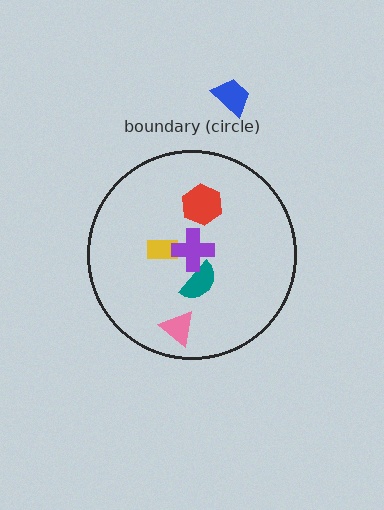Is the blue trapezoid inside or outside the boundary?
Outside.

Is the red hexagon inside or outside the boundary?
Inside.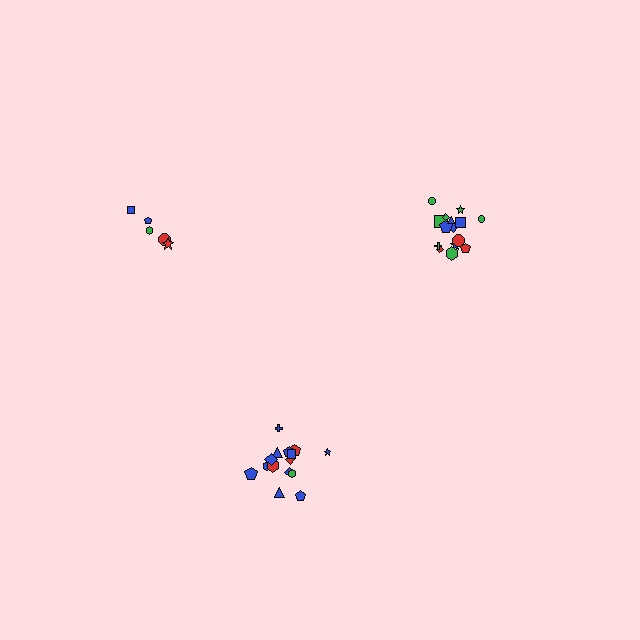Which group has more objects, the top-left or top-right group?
The top-right group.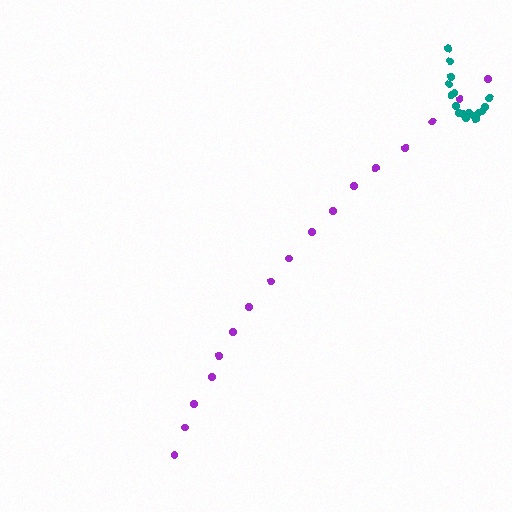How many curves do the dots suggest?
There are 2 distinct paths.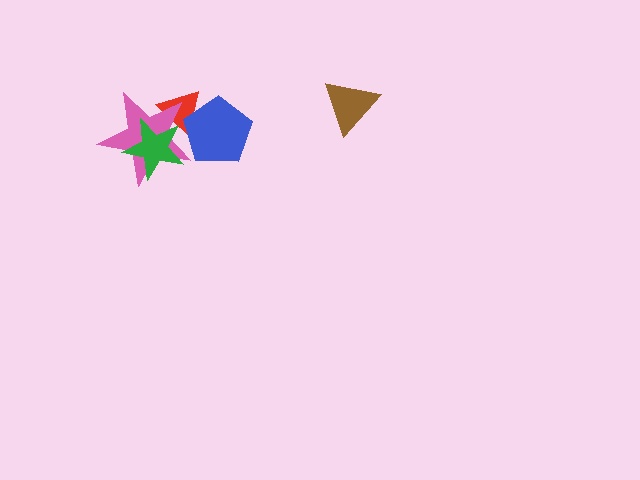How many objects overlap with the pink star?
3 objects overlap with the pink star.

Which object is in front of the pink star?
The green star is in front of the pink star.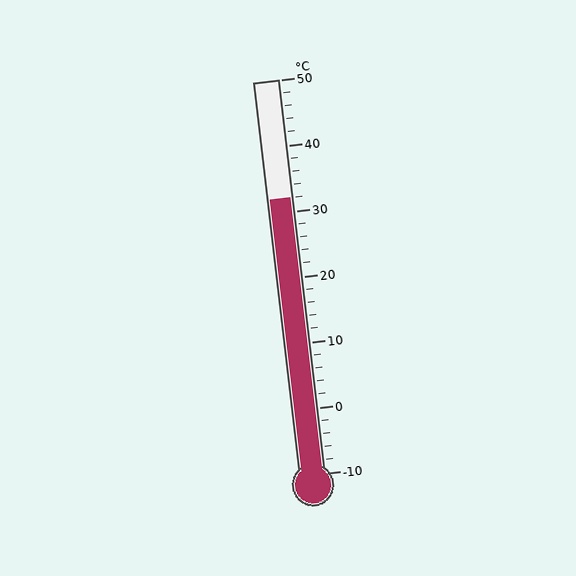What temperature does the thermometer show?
The thermometer shows approximately 32°C.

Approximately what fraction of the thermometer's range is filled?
The thermometer is filled to approximately 70% of its range.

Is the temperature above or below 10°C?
The temperature is above 10°C.